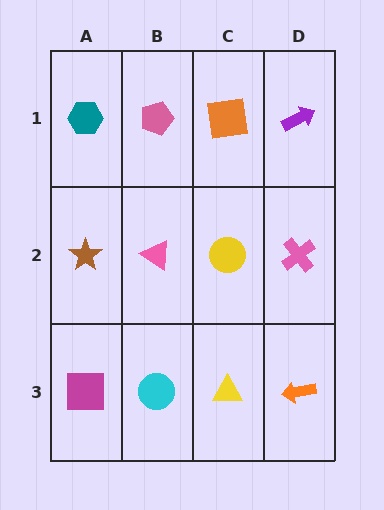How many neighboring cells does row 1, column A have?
2.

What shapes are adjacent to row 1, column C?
A yellow circle (row 2, column C), a pink pentagon (row 1, column B), a purple arrow (row 1, column D).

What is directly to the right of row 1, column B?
An orange square.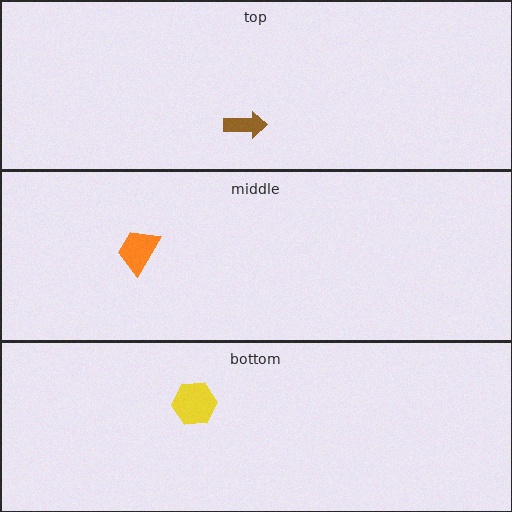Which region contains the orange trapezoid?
The middle region.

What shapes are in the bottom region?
The yellow hexagon.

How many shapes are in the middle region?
1.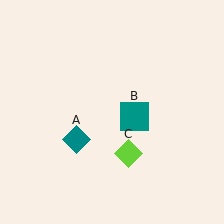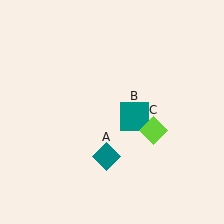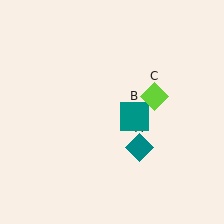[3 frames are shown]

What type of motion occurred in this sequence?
The teal diamond (object A), lime diamond (object C) rotated counterclockwise around the center of the scene.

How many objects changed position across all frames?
2 objects changed position: teal diamond (object A), lime diamond (object C).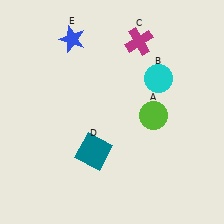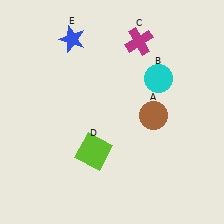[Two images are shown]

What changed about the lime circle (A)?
In Image 1, A is lime. In Image 2, it changed to brown.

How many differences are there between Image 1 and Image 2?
There are 2 differences between the two images.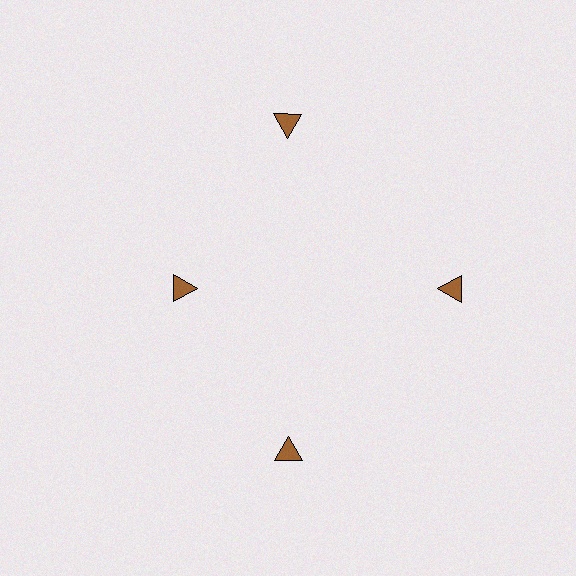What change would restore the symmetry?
The symmetry would be restored by moving it outward, back onto the ring so that all 4 triangles sit at equal angles and equal distance from the center.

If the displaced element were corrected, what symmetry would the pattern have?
It would have 4-fold rotational symmetry — the pattern would map onto itself every 90 degrees.